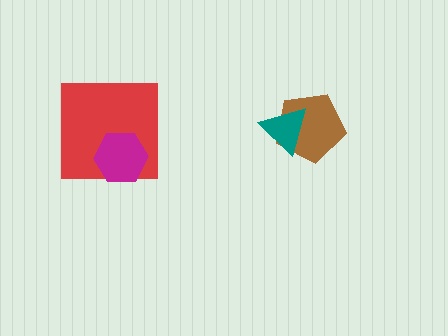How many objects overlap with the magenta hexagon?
1 object overlaps with the magenta hexagon.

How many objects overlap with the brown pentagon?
1 object overlaps with the brown pentagon.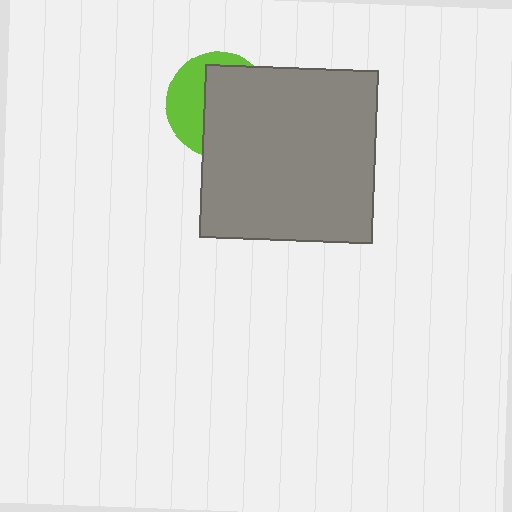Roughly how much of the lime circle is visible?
A small part of it is visible (roughly 37%).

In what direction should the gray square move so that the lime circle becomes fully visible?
The gray square should move right. That is the shortest direction to clear the overlap and leave the lime circle fully visible.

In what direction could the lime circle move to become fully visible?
The lime circle could move left. That would shift it out from behind the gray square entirely.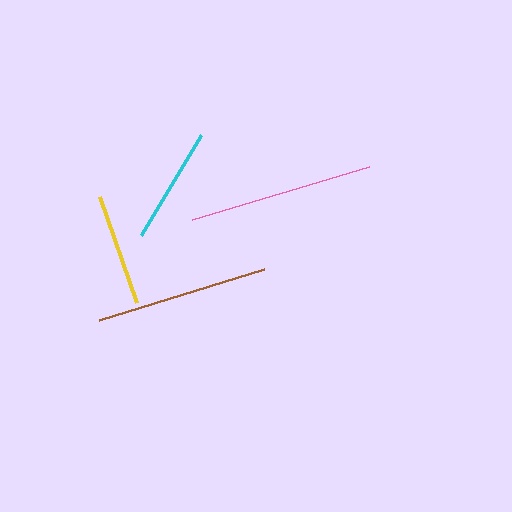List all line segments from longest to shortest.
From longest to shortest: pink, brown, cyan, yellow.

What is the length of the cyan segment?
The cyan segment is approximately 117 pixels long.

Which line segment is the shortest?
The yellow line is the shortest at approximately 113 pixels.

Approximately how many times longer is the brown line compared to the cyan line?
The brown line is approximately 1.5 times the length of the cyan line.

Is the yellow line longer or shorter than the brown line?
The brown line is longer than the yellow line.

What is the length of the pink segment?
The pink segment is approximately 185 pixels long.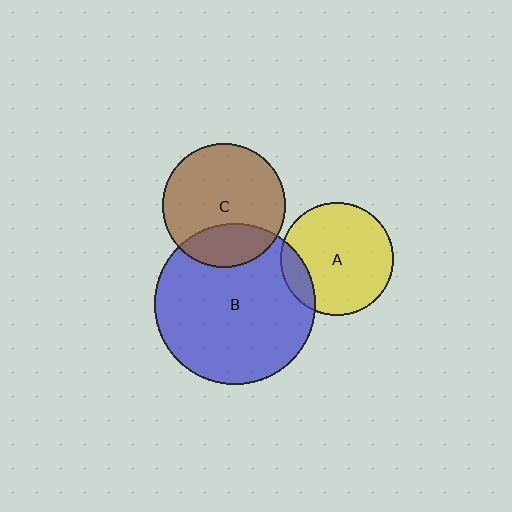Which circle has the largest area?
Circle B (blue).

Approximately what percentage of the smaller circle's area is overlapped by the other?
Approximately 15%.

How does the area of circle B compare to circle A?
Approximately 2.0 times.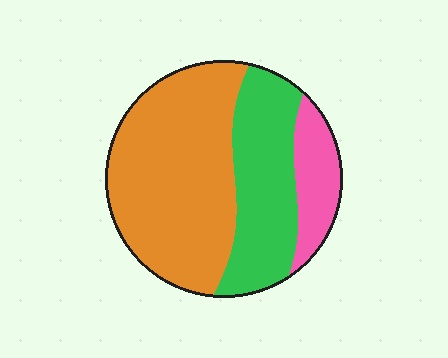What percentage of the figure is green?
Green covers 31% of the figure.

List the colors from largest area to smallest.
From largest to smallest: orange, green, pink.